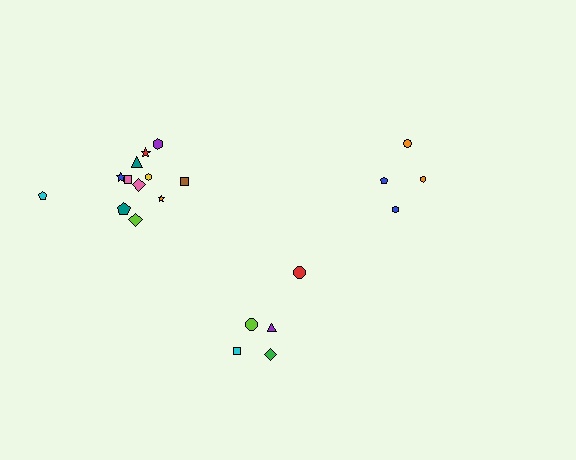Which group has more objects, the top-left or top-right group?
The top-left group.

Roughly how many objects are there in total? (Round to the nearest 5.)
Roughly 20 objects in total.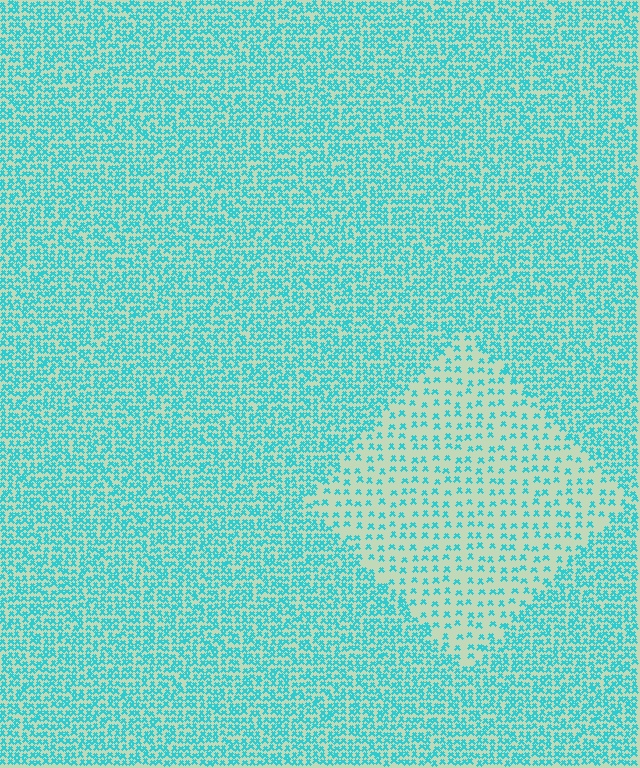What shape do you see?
I see a diamond.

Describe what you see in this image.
The image contains small cyan elements arranged at two different densities. A diamond-shaped region is visible where the elements are less densely packed than the surrounding area.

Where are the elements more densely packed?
The elements are more densely packed outside the diamond boundary.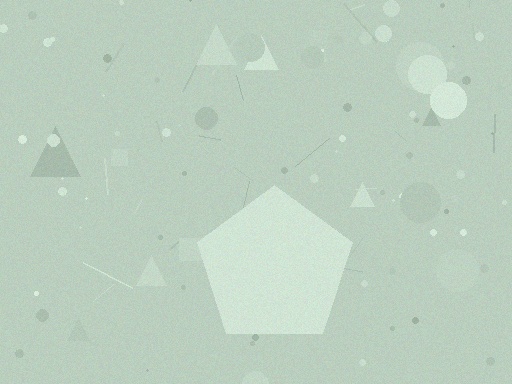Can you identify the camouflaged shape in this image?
The camouflaged shape is a pentagon.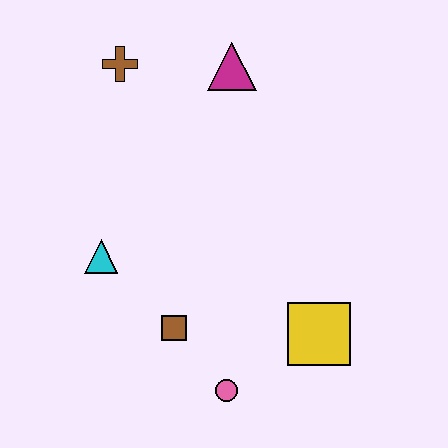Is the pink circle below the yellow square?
Yes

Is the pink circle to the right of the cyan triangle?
Yes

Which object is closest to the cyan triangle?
The brown square is closest to the cyan triangle.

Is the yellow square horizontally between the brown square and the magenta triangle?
No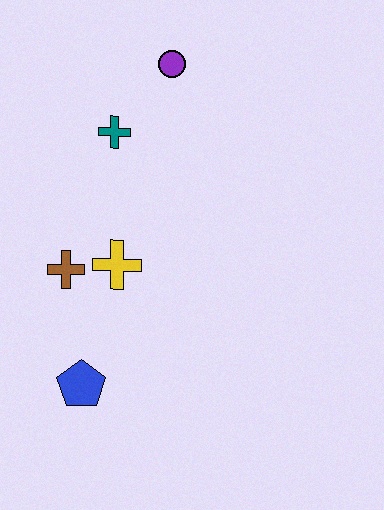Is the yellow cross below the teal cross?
Yes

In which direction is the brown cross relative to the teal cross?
The brown cross is below the teal cross.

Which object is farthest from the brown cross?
The purple circle is farthest from the brown cross.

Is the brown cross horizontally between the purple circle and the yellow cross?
No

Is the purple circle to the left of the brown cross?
No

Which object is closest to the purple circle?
The teal cross is closest to the purple circle.